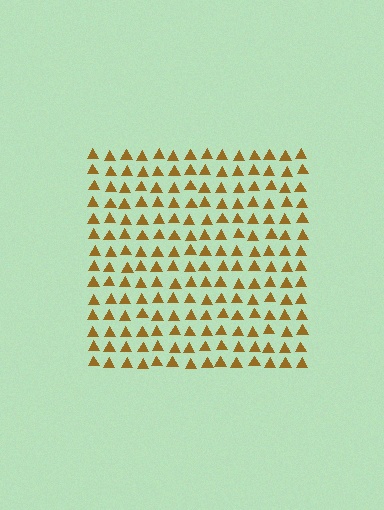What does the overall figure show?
The overall figure shows a square.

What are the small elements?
The small elements are triangles.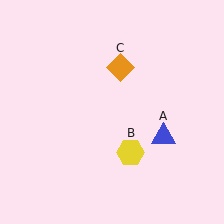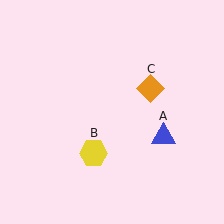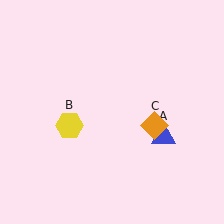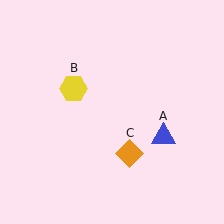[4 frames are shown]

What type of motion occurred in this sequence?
The yellow hexagon (object B), orange diamond (object C) rotated clockwise around the center of the scene.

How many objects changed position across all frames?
2 objects changed position: yellow hexagon (object B), orange diamond (object C).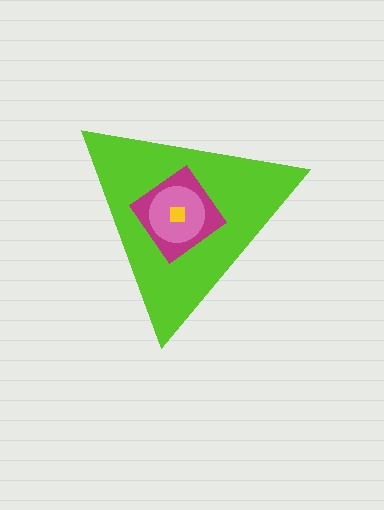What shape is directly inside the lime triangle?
The magenta diamond.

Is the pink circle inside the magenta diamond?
Yes.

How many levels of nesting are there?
4.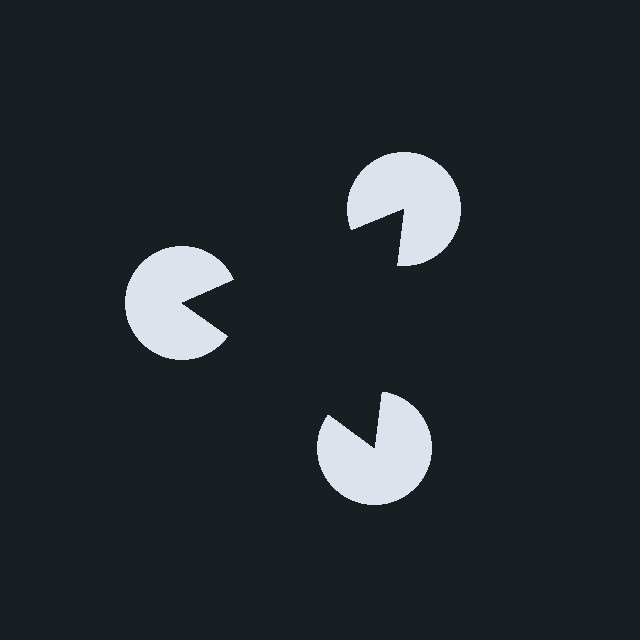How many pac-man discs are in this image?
There are 3 — one at each vertex of the illusory triangle.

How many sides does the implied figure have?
3 sides.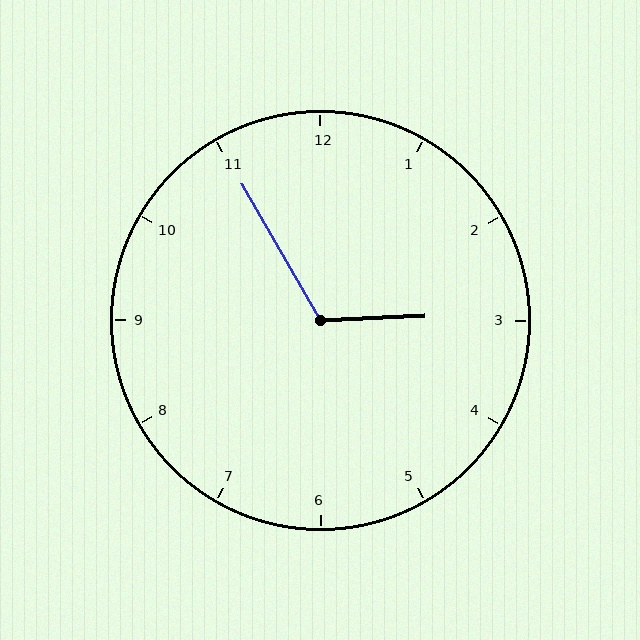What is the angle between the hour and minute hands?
Approximately 118 degrees.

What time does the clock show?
2:55.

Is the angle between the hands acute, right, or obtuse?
It is obtuse.